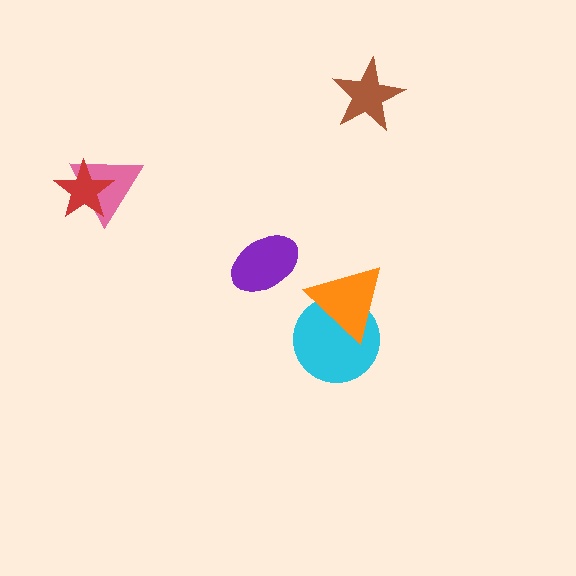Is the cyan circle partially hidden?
Yes, it is partially covered by another shape.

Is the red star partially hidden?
No, no other shape covers it.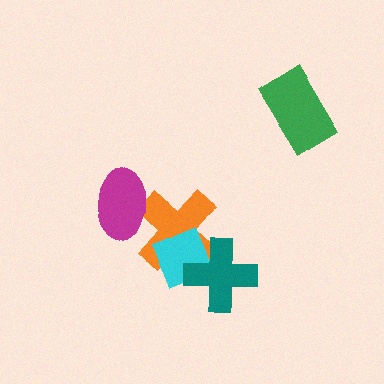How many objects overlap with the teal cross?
2 objects overlap with the teal cross.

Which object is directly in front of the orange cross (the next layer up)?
The cyan diamond is directly in front of the orange cross.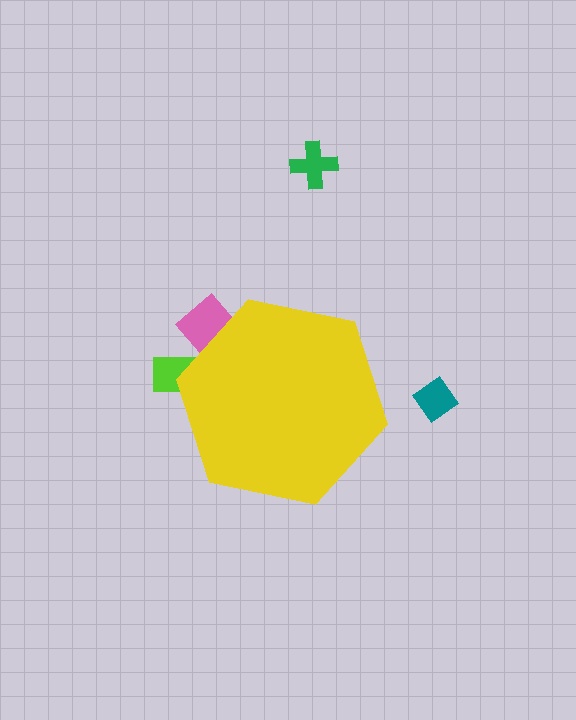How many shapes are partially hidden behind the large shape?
2 shapes are partially hidden.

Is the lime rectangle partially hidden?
Yes, the lime rectangle is partially hidden behind the yellow hexagon.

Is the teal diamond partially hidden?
No, the teal diamond is fully visible.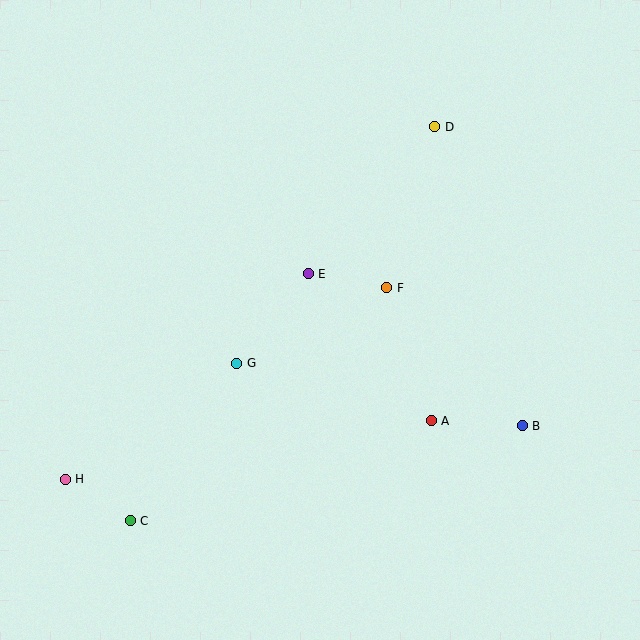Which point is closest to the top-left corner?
Point E is closest to the top-left corner.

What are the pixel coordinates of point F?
Point F is at (387, 288).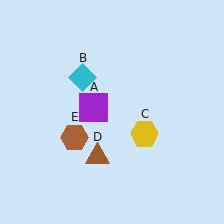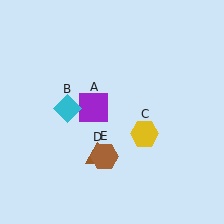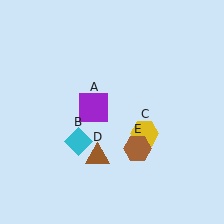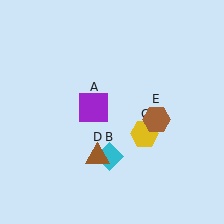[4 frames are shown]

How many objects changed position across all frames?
2 objects changed position: cyan diamond (object B), brown hexagon (object E).